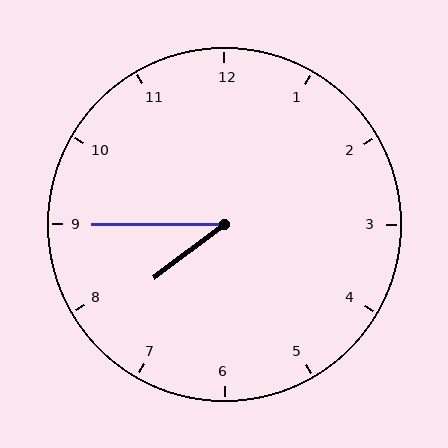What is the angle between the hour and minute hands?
Approximately 38 degrees.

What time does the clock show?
7:45.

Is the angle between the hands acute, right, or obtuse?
It is acute.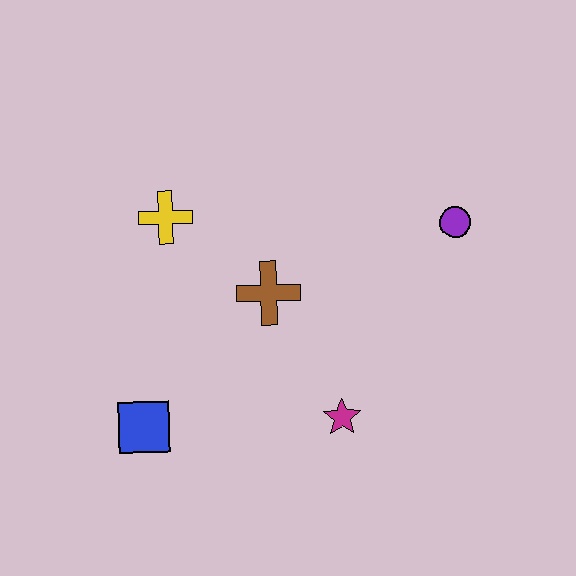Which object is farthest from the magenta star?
The yellow cross is farthest from the magenta star.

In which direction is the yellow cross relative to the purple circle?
The yellow cross is to the left of the purple circle.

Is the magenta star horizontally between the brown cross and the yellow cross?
No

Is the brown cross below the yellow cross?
Yes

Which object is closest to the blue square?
The brown cross is closest to the blue square.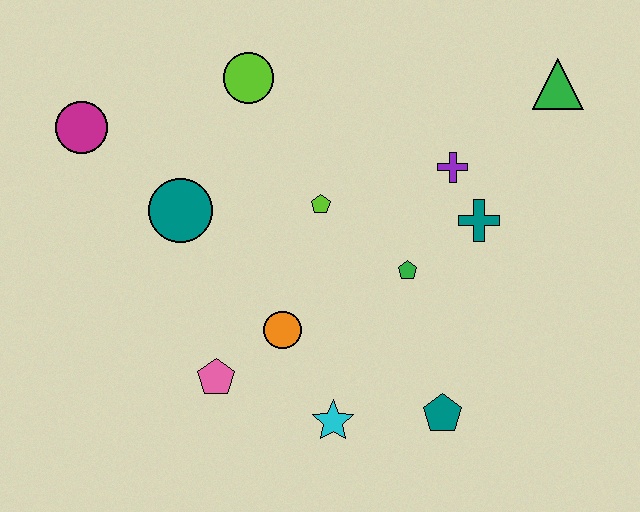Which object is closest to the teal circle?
The magenta circle is closest to the teal circle.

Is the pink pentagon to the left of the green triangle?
Yes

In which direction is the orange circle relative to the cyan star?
The orange circle is above the cyan star.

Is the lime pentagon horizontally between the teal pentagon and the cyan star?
No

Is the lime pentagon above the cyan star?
Yes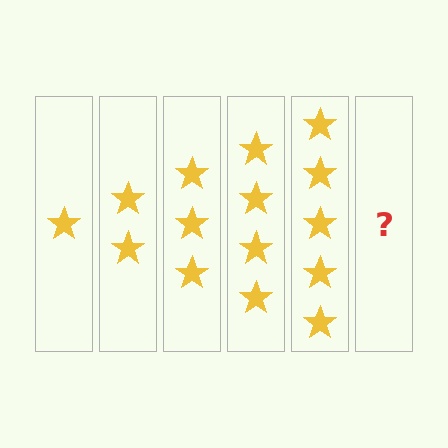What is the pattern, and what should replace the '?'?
The pattern is that each step adds one more star. The '?' should be 6 stars.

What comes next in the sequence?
The next element should be 6 stars.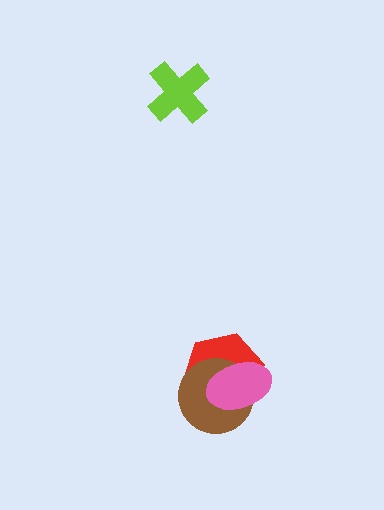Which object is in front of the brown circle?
The pink ellipse is in front of the brown circle.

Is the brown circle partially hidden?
Yes, it is partially covered by another shape.